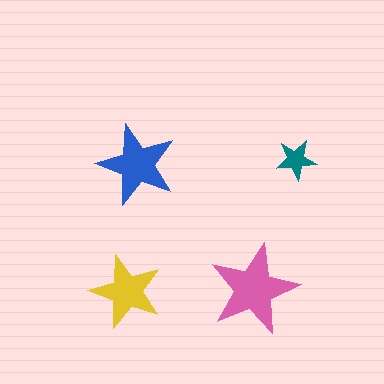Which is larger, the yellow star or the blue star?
The blue one.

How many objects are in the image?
There are 4 objects in the image.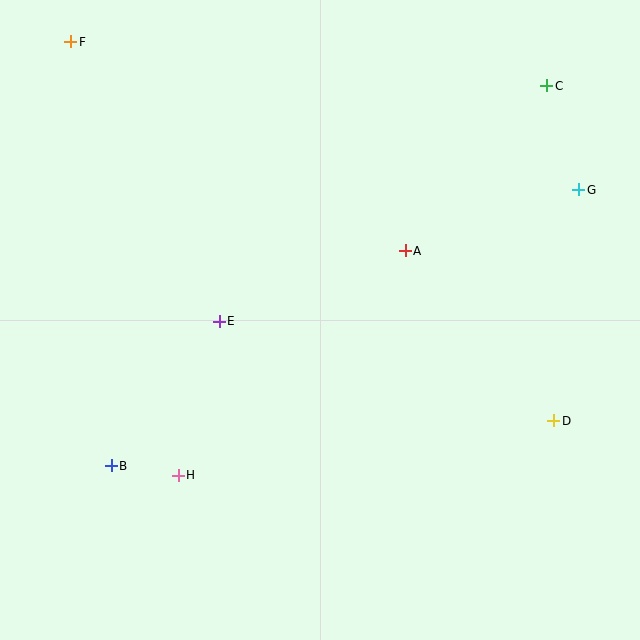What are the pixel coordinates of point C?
Point C is at (547, 86).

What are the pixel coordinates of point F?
Point F is at (71, 42).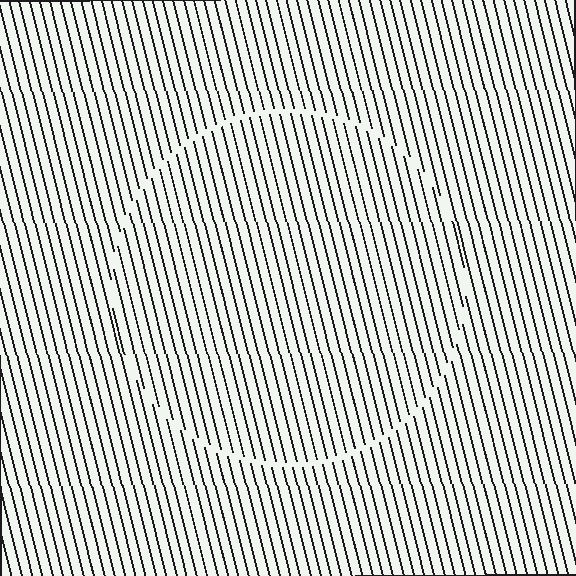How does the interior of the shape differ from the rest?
The interior of the shape contains the same grating, shifted by half a period — the contour is defined by the phase discontinuity where line-ends from the inner and outer gratings abut.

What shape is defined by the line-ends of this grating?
An illusory circle. The interior of the shape contains the same grating, shifted by half a period — the contour is defined by the phase discontinuity where line-ends from the inner and outer gratings abut.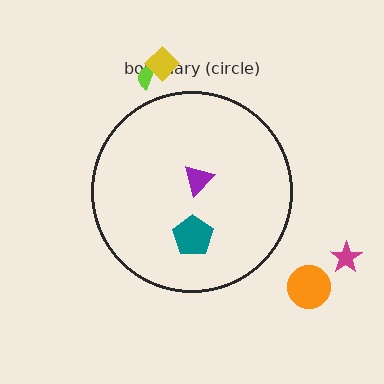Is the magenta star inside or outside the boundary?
Outside.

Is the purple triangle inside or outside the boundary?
Inside.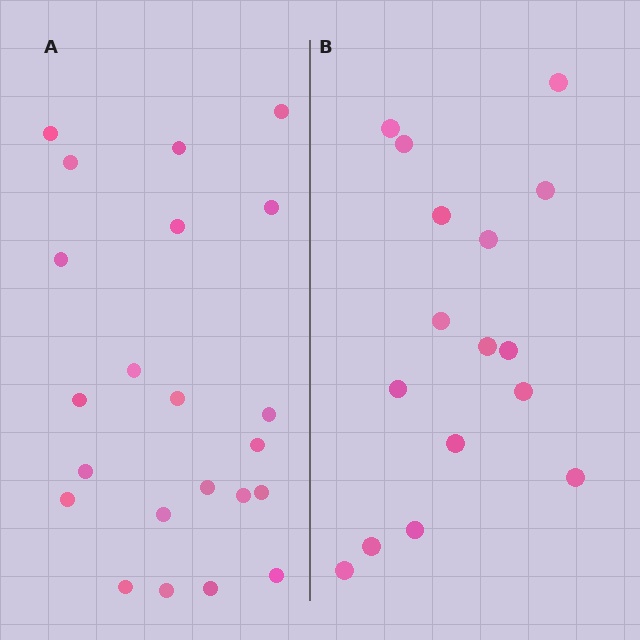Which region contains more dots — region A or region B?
Region A (the left region) has more dots.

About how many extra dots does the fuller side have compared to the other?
Region A has about 6 more dots than region B.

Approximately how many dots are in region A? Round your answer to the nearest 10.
About 20 dots. (The exact count is 22, which rounds to 20.)